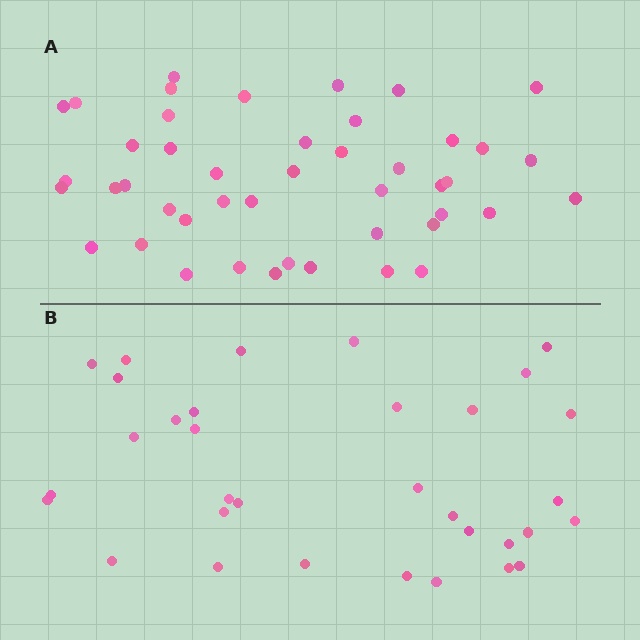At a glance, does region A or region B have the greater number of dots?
Region A (the top region) has more dots.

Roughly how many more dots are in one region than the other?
Region A has roughly 12 or so more dots than region B.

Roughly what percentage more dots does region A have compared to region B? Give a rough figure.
About 35% more.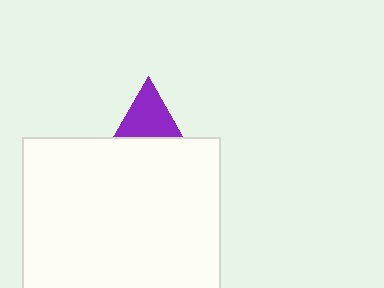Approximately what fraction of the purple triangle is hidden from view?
Roughly 66% of the purple triangle is hidden behind the white square.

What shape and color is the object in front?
The object in front is a white square.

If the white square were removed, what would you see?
You would see the complete purple triangle.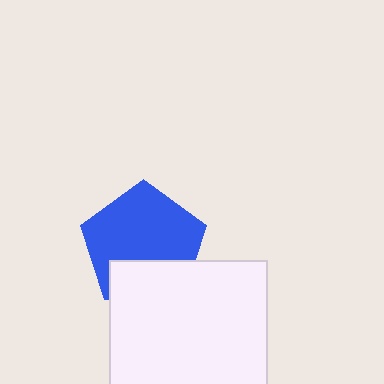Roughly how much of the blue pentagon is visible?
Most of it is visible (roughly 70%).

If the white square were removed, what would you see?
You would see the complete blue pentagon.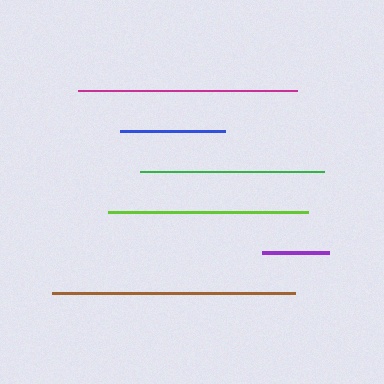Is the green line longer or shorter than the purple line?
The green line is longer than the purple line.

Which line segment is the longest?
The brown line is the longest at approximately 243 pixels.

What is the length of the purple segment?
The purple segment is approximately 68 pixels long.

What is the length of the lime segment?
The lime segment is approximately 200 pixels long.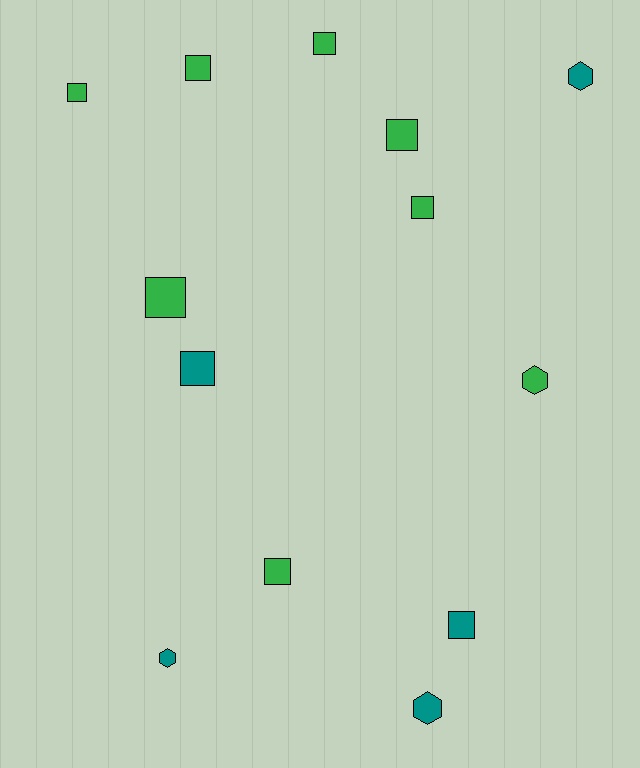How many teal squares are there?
There are 2 teal squares.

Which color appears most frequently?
Green, with 8 objects.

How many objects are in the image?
There are 13 objects.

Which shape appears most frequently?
Square, with 9 objects.